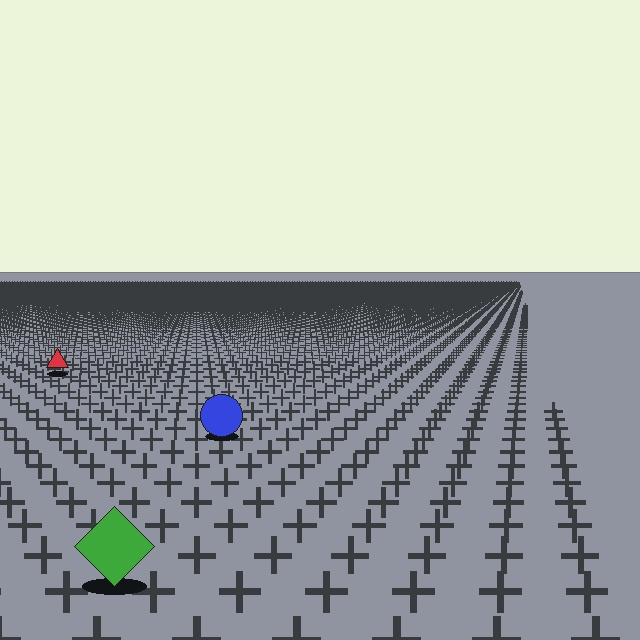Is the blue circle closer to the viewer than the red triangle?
Yes. The blue circle is closer — you can tell from the texture gradient: the ground texture is coarser near it.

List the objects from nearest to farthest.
From nearest to farthest: the green diamond, the blue circle, the red triangle.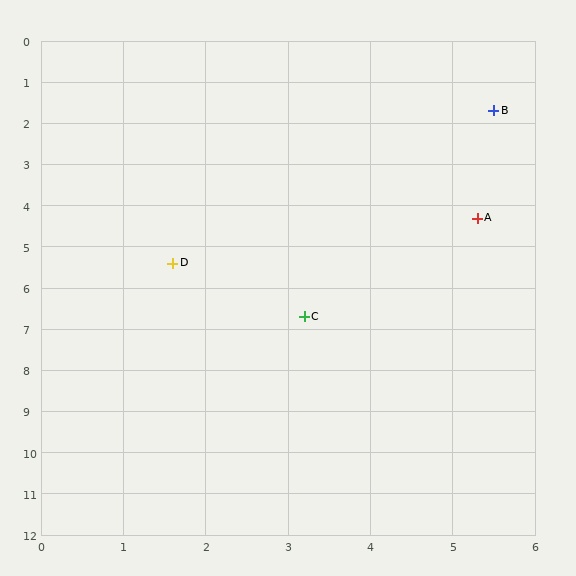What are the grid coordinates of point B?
Point B is at approximately (5.5, 1.7).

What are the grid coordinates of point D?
Point D is at approximately (1.6, 5.4).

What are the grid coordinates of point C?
Point C is at approximately (3.2, 6.7).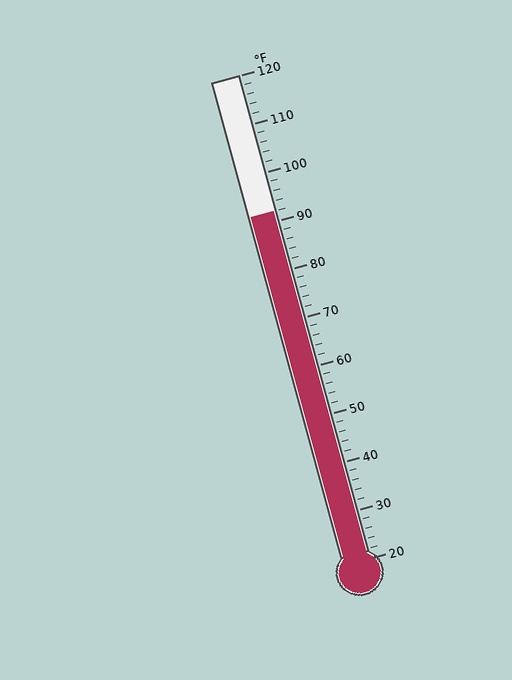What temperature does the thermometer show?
The thermometer shows approximately 92°F.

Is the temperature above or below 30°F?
The temperature is above 30°F.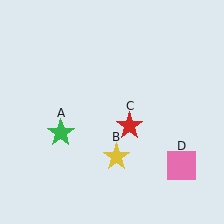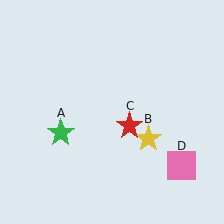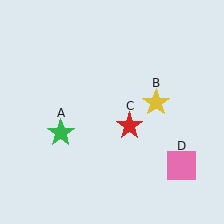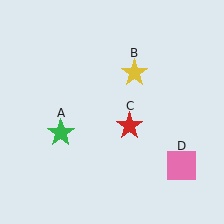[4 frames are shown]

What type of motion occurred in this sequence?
The yellow star (object B) rotated counterclockwise around the center of the scene.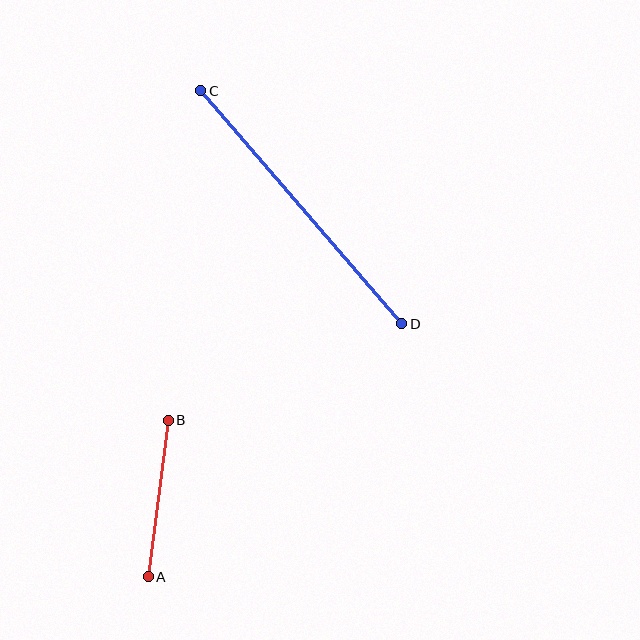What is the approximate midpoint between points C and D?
The midpoint is at approximately (301, 207) pixels.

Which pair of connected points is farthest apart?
Points C and D are farthest apart.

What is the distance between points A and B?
The distance is approximately 158 pixels.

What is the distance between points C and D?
The distance is approximately 308 pixels.